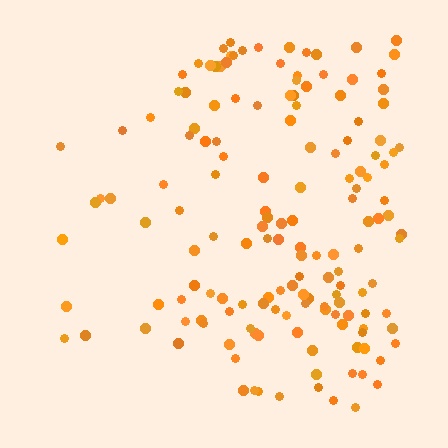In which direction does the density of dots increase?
From left to right, with the right side densest.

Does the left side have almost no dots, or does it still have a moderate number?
Still a moderate number, just noticeably fewer than the right.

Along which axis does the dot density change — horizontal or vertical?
Horizontal.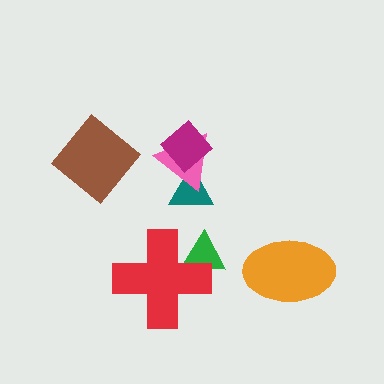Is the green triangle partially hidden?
Yes, it is partially covered by another shape.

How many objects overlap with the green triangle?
1 object overlaps with the green triangle.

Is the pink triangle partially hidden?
Yes, it is partially covered by another shape.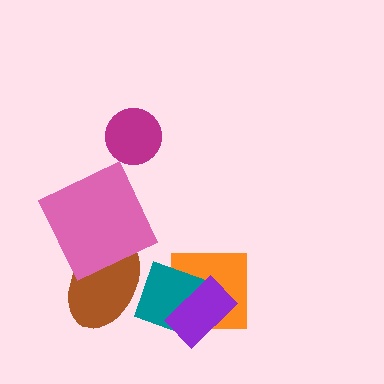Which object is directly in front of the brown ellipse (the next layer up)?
The pink square is directly in front of the brown ellipse.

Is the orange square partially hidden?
Yes, it is partially covered by another shape.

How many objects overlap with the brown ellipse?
2 objects overlap with the brown ellipse.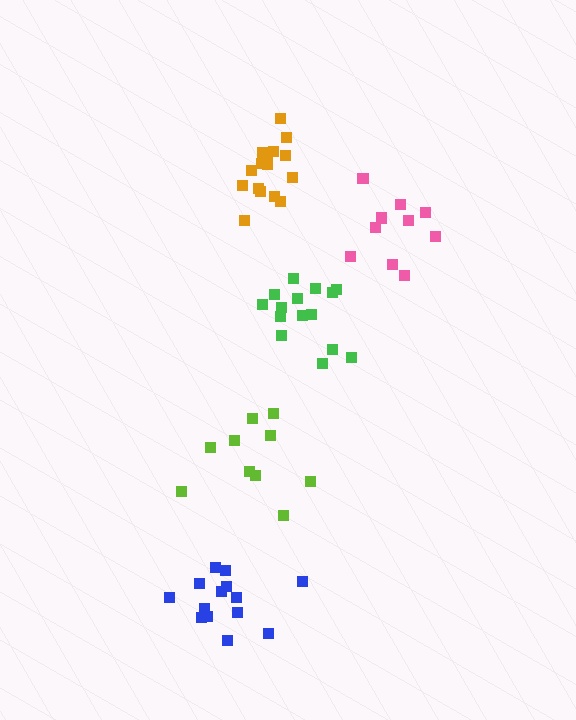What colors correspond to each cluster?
The clusters are colored: blue, green, lime, pink, orange.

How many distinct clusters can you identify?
There are 5 distinct clusters.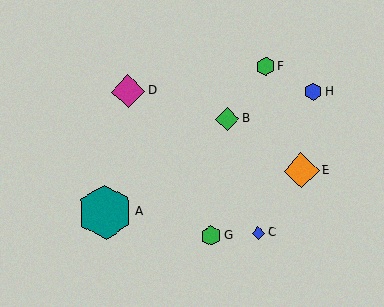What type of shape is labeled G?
Shape G is a green hexagon.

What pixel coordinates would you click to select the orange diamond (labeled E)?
Click at (301, 170) to select the orange diamond E.